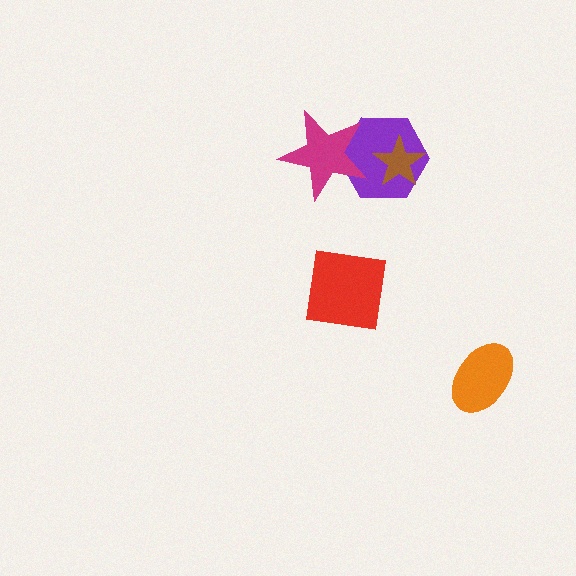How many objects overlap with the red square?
0 objects overlap with the red square.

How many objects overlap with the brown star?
1 object overlaps with the brown star.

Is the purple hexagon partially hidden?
Yes, it is partially covered by another shape.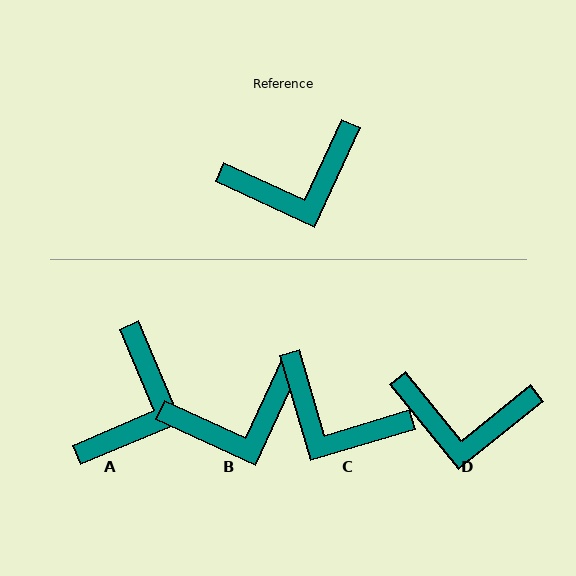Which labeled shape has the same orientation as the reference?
B.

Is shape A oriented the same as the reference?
No, it is off by about 47 degrees.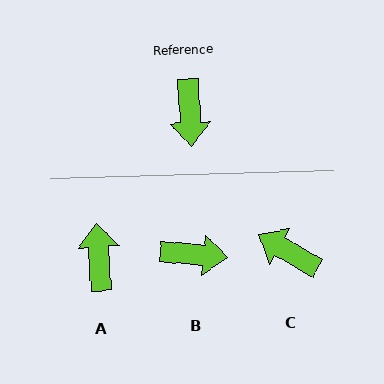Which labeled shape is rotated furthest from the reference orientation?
A, about 179 degrees away.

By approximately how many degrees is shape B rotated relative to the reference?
Approximately 82 degrees counter-clockwise.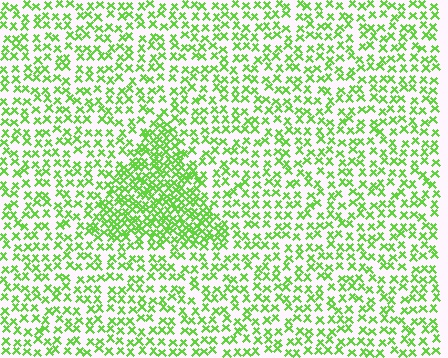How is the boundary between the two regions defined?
The boundary is defined by a change in element density (approximately 2.2x ratio). All elements are the same color, size, and shape.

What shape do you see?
I see a triangle.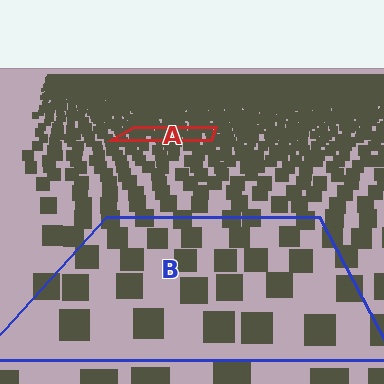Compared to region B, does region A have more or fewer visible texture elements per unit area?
Region A has more texture elements per unit area — they are packed more densely because it is farther away.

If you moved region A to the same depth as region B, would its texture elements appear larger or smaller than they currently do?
They would appear larger. At a closer depth, the same texture elements are projected at a bigger on-screen size.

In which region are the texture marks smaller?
The texture marks are smaller in region A, because it is farther away.